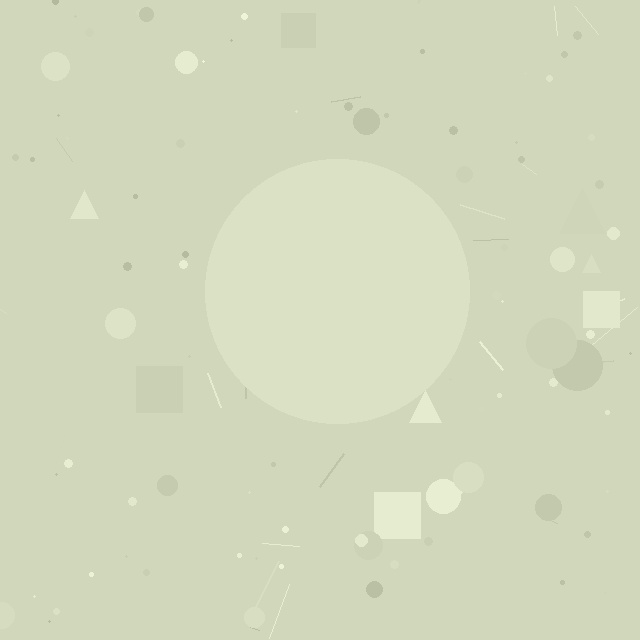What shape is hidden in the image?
A circle is hidden in the image.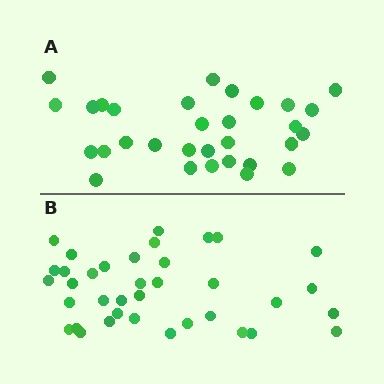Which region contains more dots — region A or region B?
Region B (the bottom region) has more dots.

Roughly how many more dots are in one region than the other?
Region B has about 6 more dots than region A.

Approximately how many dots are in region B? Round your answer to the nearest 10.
About 40 dots. (The exact count is 37, which rounds to 40.)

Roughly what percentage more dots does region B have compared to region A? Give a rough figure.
About 20% more.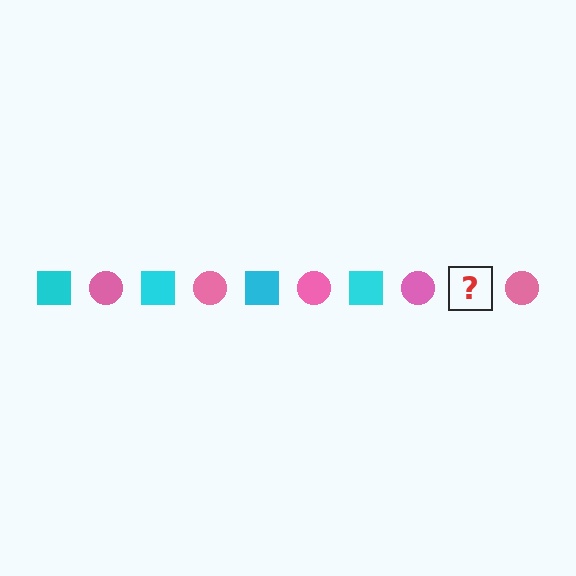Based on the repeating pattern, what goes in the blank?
The blank should be a cyan square.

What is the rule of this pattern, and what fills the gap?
The rule is that the pattern alternates between cyan square and pink circle. The gap should be filled with a cyan square.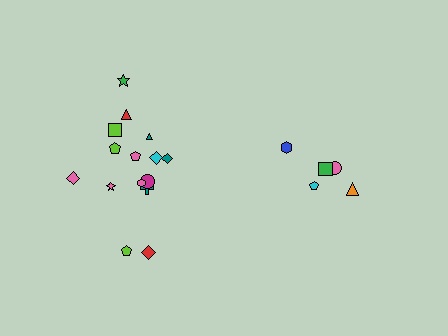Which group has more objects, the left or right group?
The left group.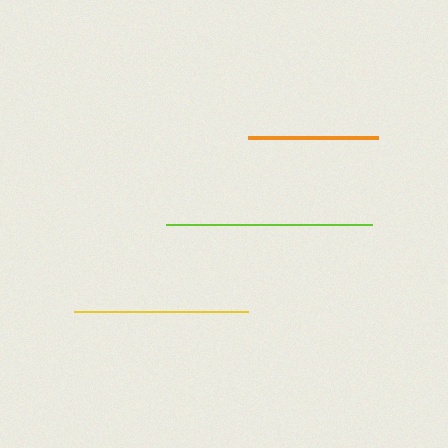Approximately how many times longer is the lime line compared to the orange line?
The lime line is approximately 1.6 times the length of the orange line.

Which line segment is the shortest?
The orange line is the shortest at approximately 131 pixels.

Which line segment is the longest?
The lime line is the longest at approximately 206 pixels.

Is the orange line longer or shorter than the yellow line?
The yellow line is longer than the orange line.